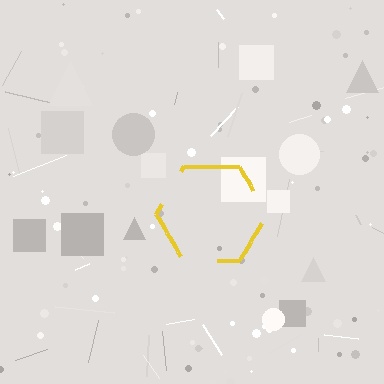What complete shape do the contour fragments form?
The contour fragments form a hexagon.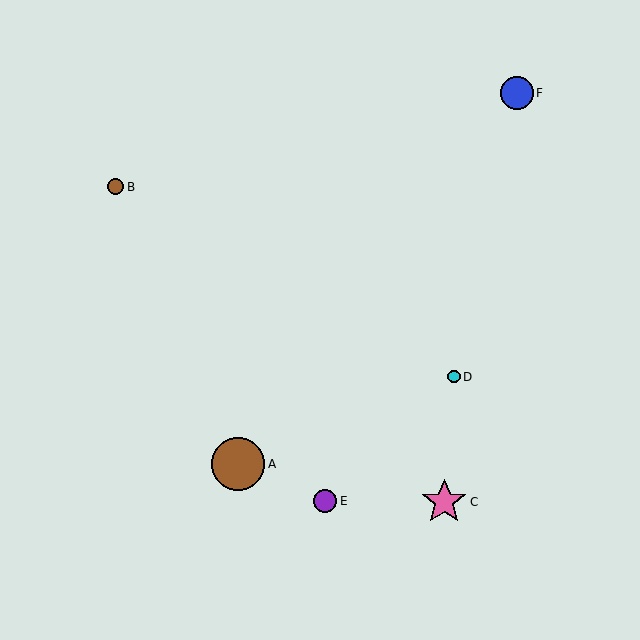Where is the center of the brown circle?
The center of the brown circle is at (115, 187).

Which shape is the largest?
The brown circle (labeled A) is the largest.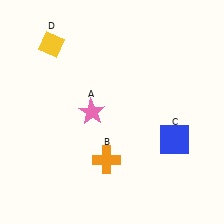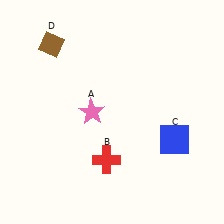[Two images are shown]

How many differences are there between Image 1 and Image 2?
There are 2 differences between the two images.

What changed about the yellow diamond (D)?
In Image 1, D is yellow. In Image 2, it changed to brown.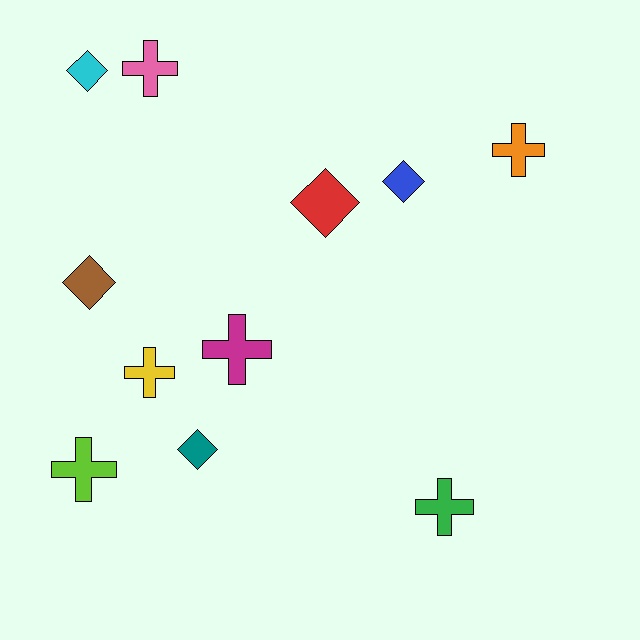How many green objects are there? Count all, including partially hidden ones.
There is 1 green object.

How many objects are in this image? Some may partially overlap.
There are 11 objects.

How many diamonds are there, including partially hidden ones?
There are 5 diamonds.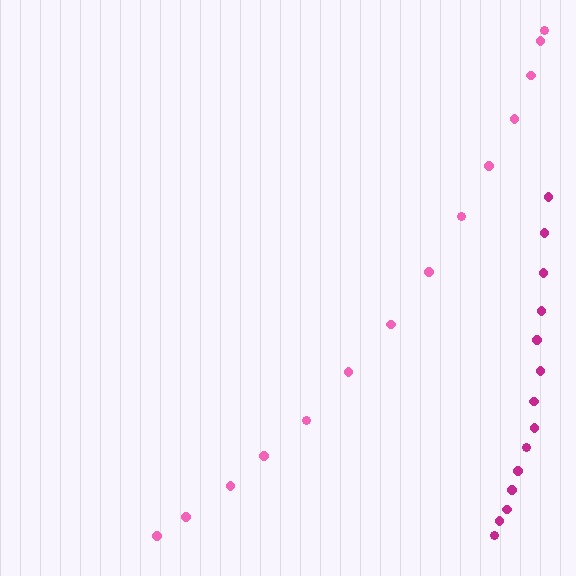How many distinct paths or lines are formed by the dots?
There are 2 distinct paths.